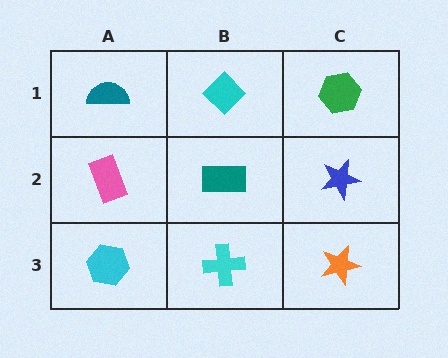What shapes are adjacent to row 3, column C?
A blue star (row 2, column C), a cyan cross (row 3, column B).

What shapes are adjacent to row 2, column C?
A green hexagon (row 1, column C), an orange star (row 3, column C), a teal rectangle (row 2, column B).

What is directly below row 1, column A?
A pink rectangle.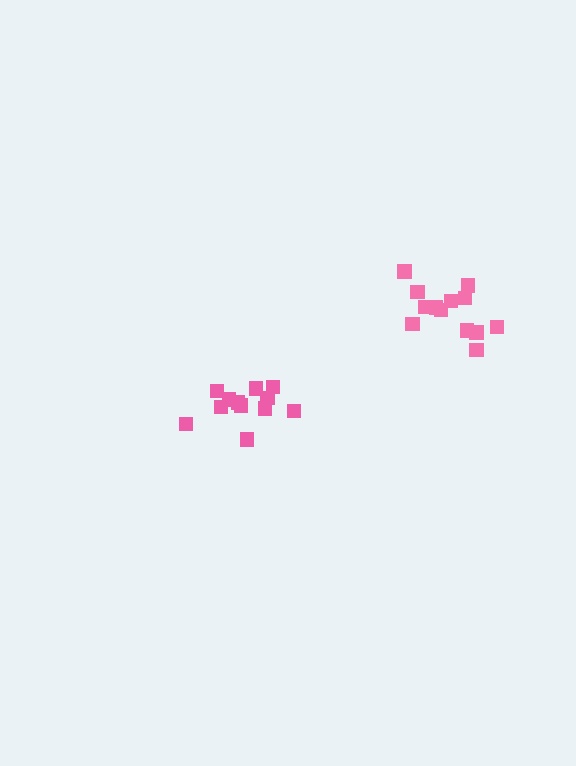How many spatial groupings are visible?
There are 2 spatial groupings.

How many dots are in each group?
Group 1: 13 dots, Group 2: 12 dots (25 total).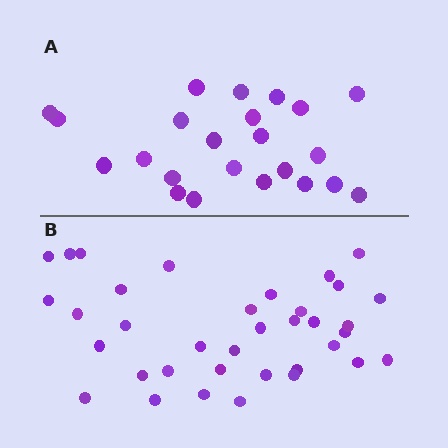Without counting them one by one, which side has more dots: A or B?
Region B (the bottom region) has more dots.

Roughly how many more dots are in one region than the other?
Region B has approximately 15 more dots than region A.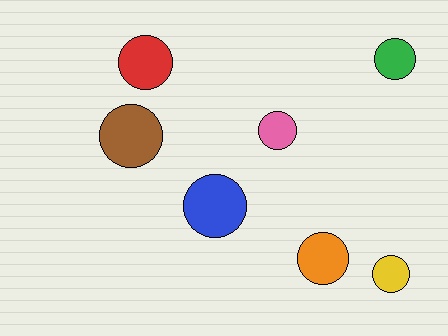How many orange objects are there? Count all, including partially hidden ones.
There is 1 orange object.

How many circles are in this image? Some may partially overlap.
There are 7 circles.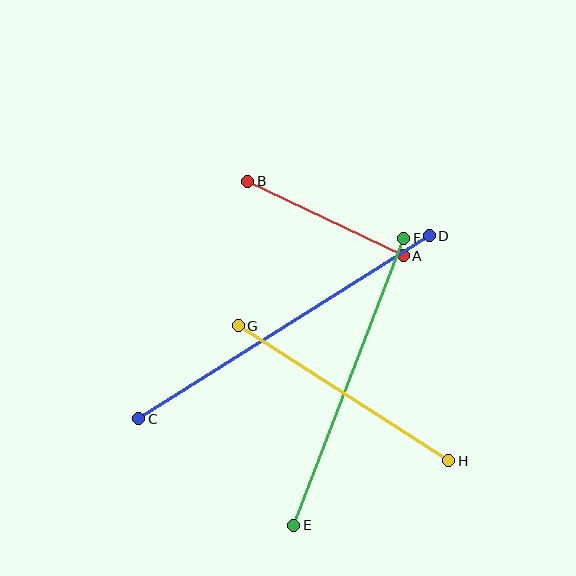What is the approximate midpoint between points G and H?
The midpoint is at approximately (344, 393) pixels.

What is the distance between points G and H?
The distance is approximately 250 pixels.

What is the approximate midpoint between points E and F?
The midpoint is at approximately (349, 382) pixels.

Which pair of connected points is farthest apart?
Points C and D are farthest apart.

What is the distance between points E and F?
The distance is approximately 307 pixels.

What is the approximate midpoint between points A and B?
The midpoint is at approximately (325, 218) pixels.